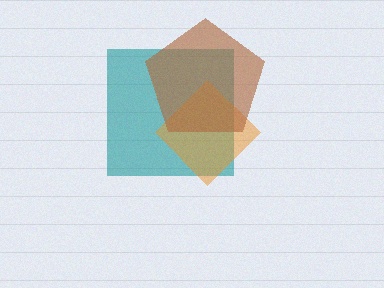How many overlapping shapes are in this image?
There are 3 overlapping shapes in the image.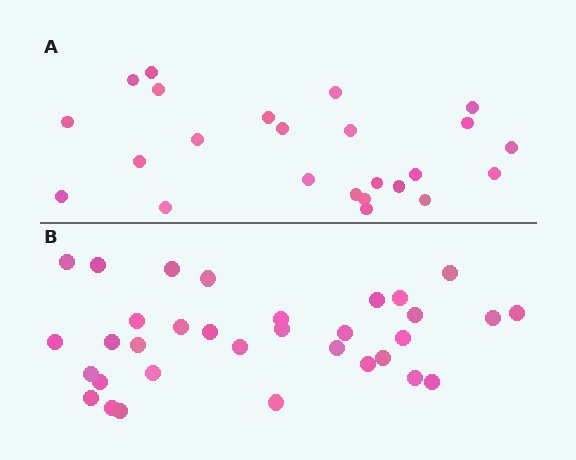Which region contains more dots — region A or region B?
Region B (the bottom region) has more dots.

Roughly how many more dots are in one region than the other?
Region B has roughly 8 or so more dots than region A.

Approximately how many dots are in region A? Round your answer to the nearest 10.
About 20 dots. (The exact count is 24, which rounds to 20.)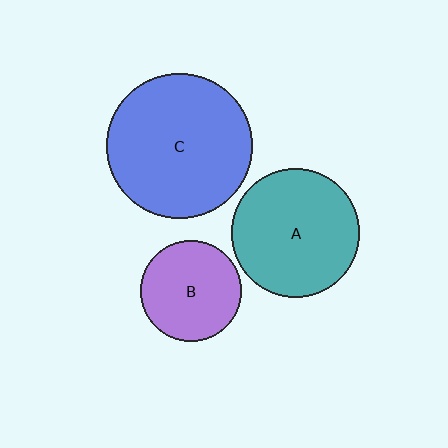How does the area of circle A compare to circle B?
Approximately 1.6 times.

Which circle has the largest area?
Circle C (blue).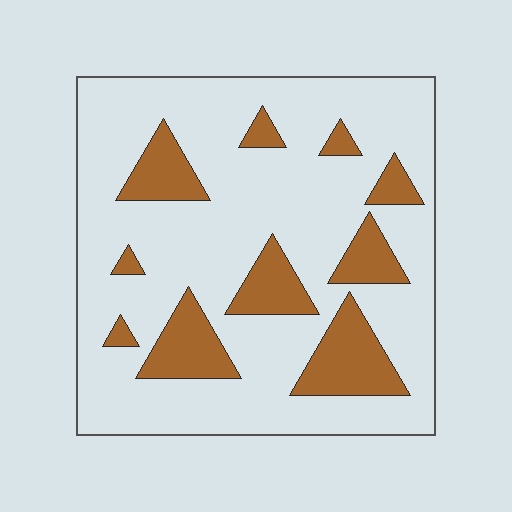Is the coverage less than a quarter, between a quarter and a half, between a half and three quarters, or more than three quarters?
Less than a quarter.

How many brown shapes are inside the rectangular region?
10.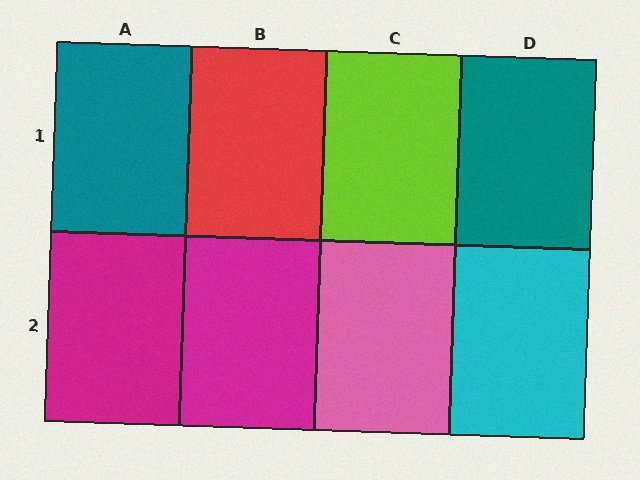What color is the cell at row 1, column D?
Teal.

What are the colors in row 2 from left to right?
Magenta, magenta, pink, cyan.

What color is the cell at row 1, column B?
Red.